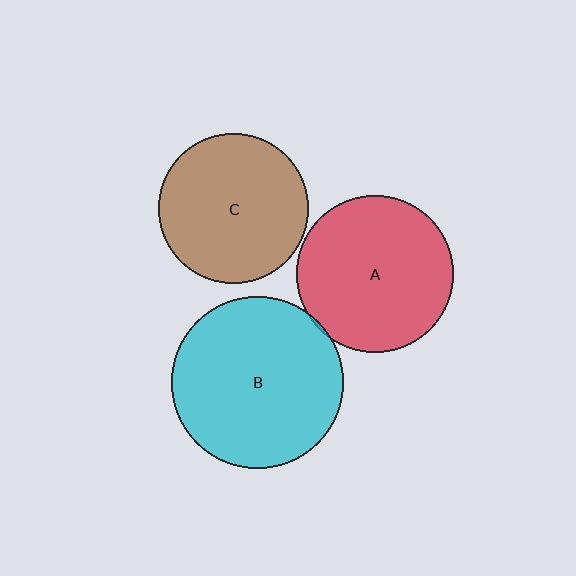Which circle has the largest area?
Circle B (cyan).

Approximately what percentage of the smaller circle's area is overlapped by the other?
Approximately 5%.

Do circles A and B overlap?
Yes.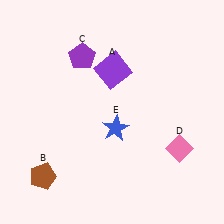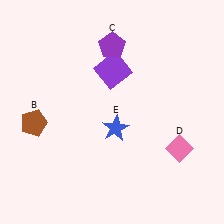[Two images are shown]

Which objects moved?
The objects that moved are: the brown pentagon (B), the purple pentagon (C).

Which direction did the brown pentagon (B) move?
The brown pentagon (B) moved up.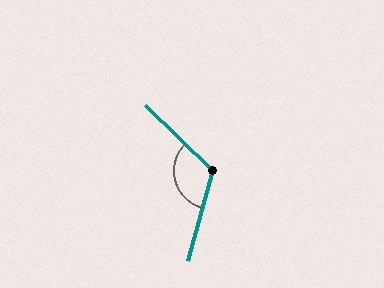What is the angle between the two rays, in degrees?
Approximately 119 degrees.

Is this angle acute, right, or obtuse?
It is obtuse.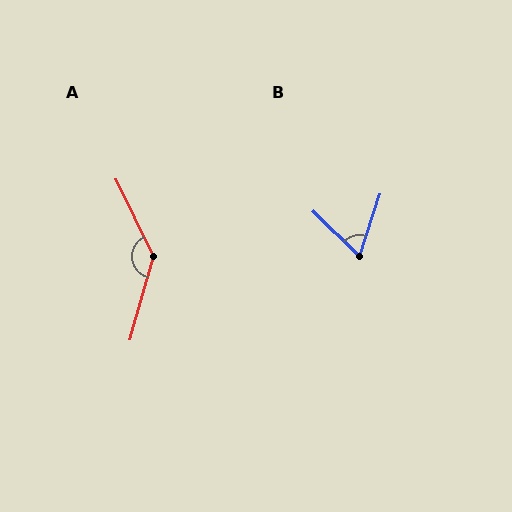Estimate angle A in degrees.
Approximately 138 degrees.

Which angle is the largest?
A, at approximately 138 degrees.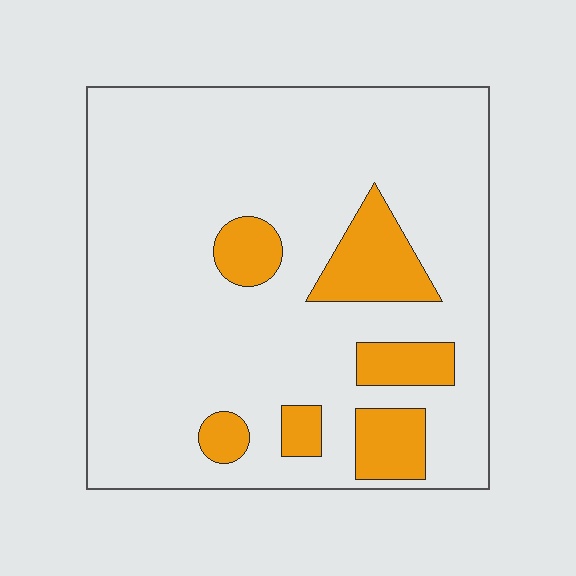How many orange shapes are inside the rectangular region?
6.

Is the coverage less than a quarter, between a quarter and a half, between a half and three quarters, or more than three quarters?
Less than a quarter.